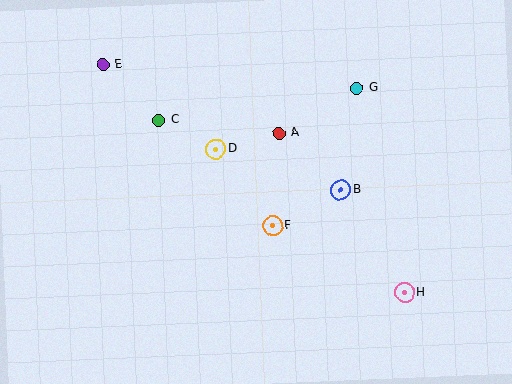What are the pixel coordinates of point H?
Point H is at (405, 293).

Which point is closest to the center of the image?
Point F at (273, 225) is closest to the center.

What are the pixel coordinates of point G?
Point G is at (357, 88).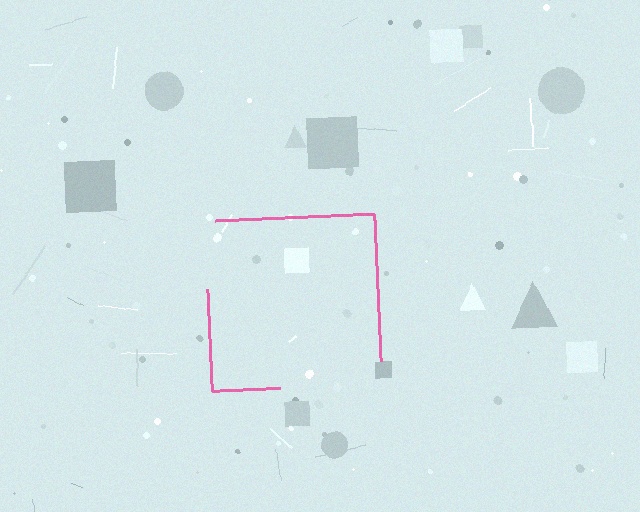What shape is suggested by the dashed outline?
The dashed outline suggests a square.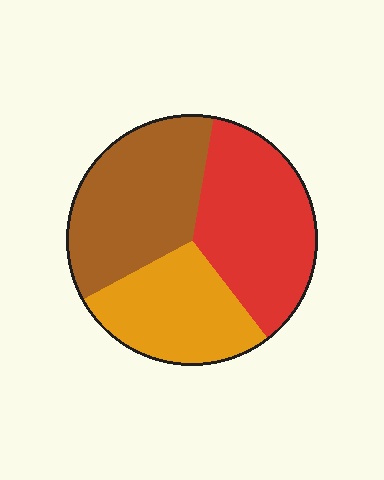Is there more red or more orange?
Red.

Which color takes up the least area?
Orange, at roughly 25%.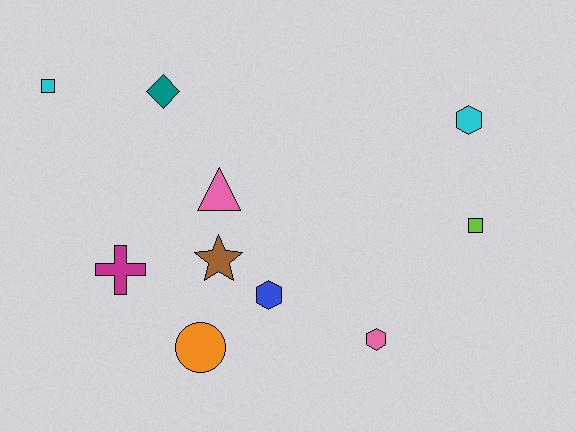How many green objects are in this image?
There are no green objects.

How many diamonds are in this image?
There is 1 diamond.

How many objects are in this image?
There are 10 objects.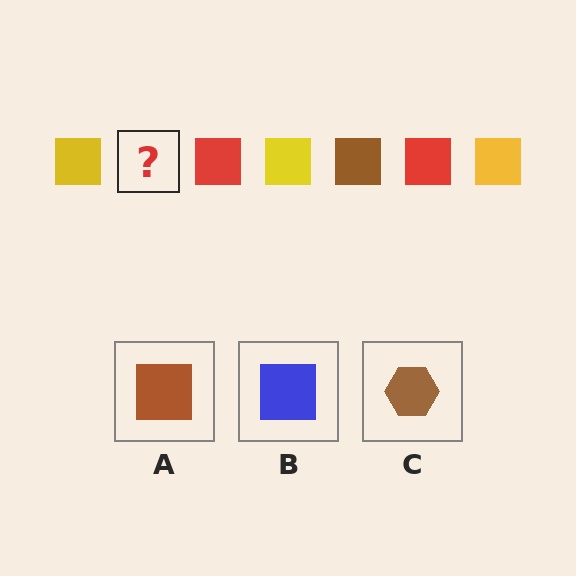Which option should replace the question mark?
Option A.